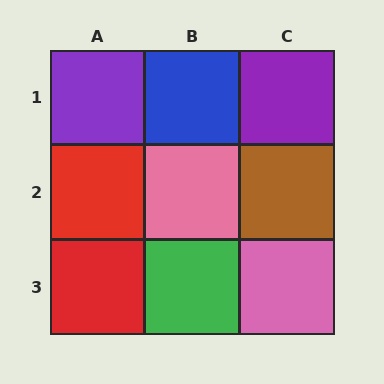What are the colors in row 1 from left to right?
Purple, blue, purple.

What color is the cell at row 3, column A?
Red.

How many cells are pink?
2 cells are pink.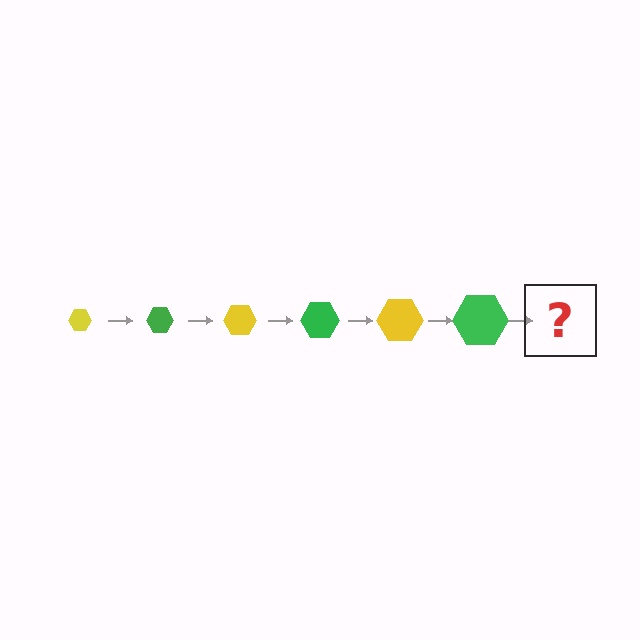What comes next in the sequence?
The next element should be a yellow hexagon, larger than the previous one.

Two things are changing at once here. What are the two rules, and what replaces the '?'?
The two rules are that the hexagon grows larger each step and the color cycles through yellow and green. The '?' should be a yellow hexagon, larger than the previous one.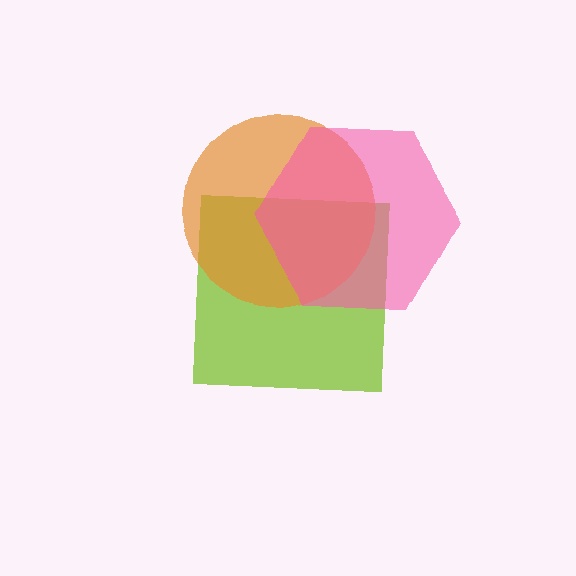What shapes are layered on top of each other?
The layered shapes are: a lime square, an orange circle, a pink hexagon.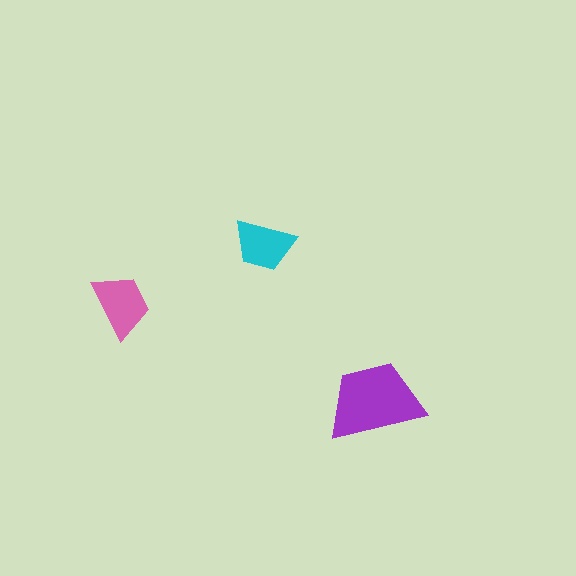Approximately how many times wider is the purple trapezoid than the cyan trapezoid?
About 1.5 times wider.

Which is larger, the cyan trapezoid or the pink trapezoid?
The pink one.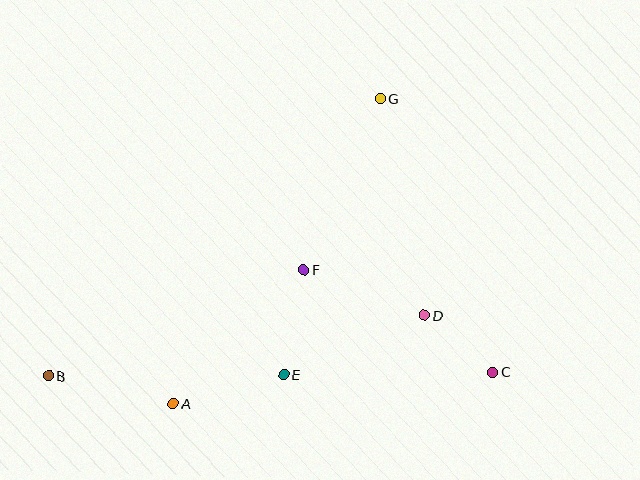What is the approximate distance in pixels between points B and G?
The distance between B and G is approximately 432 pixels.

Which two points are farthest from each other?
Points B and C are farthest from each other.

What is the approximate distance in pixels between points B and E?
The distance between B and E is approximately 235 pixels.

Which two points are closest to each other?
Points C and D are closest to each other.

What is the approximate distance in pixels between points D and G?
The distance between D and G is approximately 222 pixels.